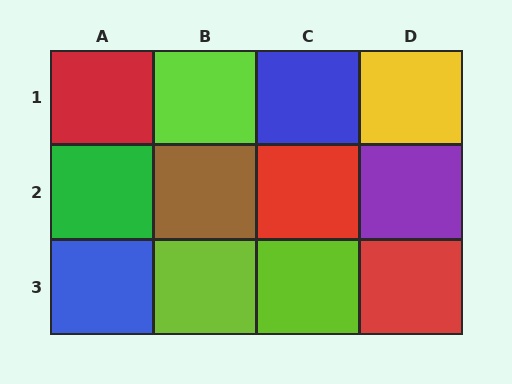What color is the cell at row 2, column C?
Red.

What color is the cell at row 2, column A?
Green.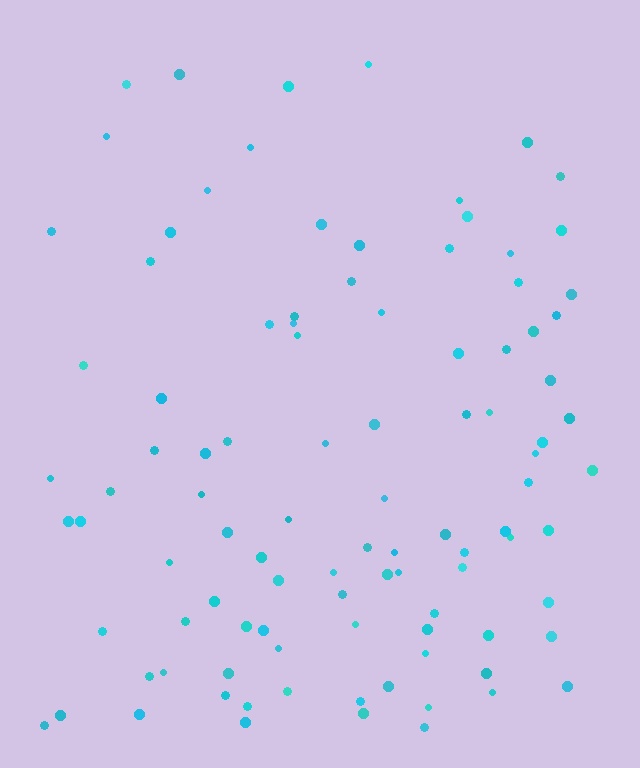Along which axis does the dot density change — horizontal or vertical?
Vertical.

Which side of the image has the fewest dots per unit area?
The top.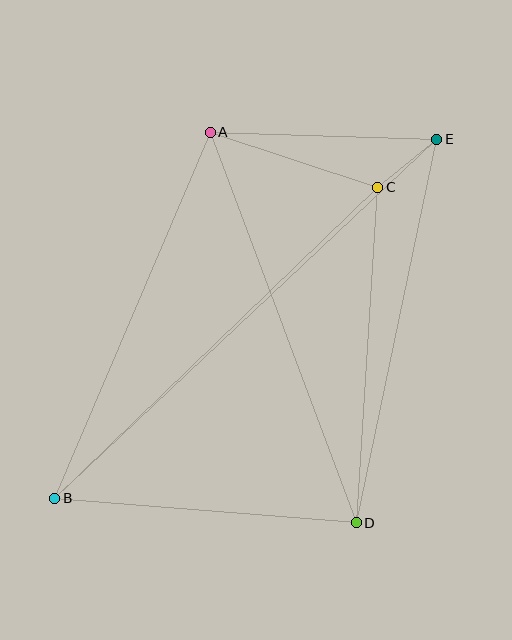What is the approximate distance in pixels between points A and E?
The distance between A and E is approximately 227 pixels.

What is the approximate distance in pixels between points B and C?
The distance between B and C is approximately 448 pixels.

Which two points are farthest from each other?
Points B and E are farthest from each other.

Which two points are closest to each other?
Points C and E are closest to each other.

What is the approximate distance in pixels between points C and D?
The distance between C and D is approximately 336 pixels.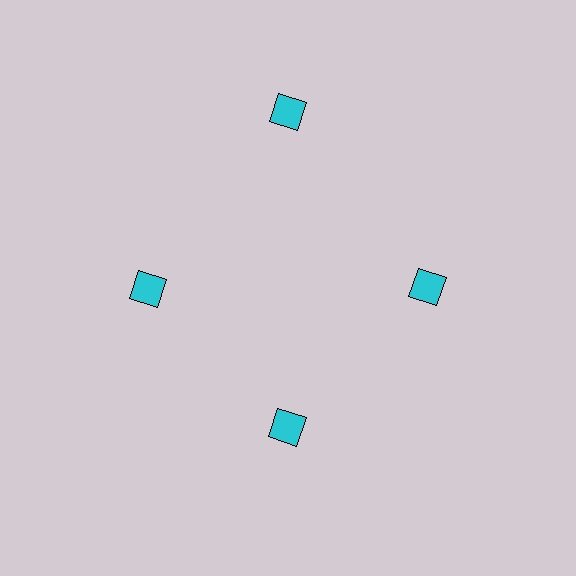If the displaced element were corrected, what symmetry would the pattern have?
It would have 4-fold rotational symmetry — the pattern would map onto itself every 90 degrees.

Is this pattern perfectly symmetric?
No. The 4 cyan squares are arranged in a ring, but one element near the 12 o'clock position is pushed outward from the center, breaking the 4-fold rotational symmetry.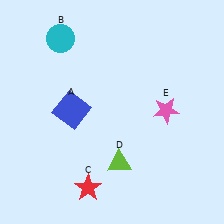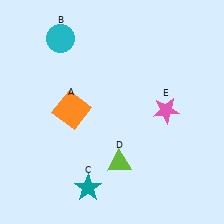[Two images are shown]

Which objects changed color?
A changed from blue to orange. C changed from red to teal.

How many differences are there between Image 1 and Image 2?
There are 2 differences between the two images.